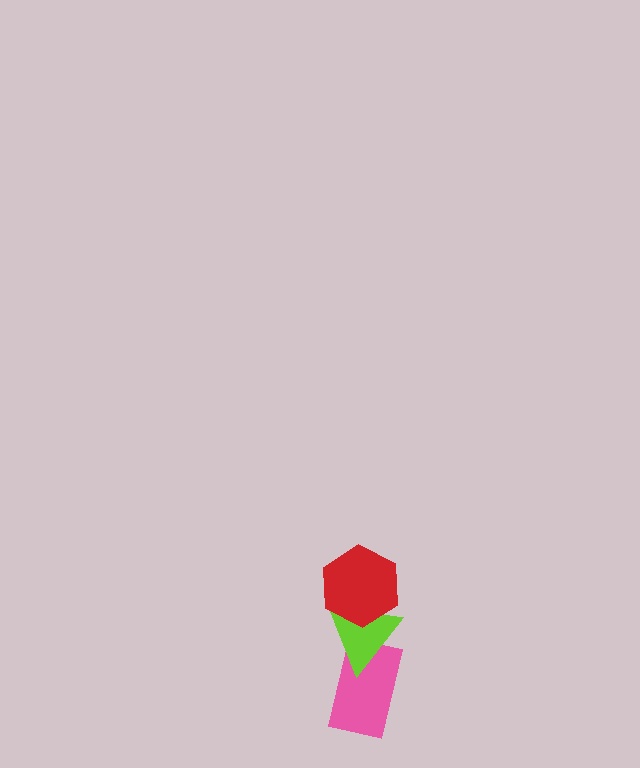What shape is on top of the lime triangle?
The red hexagon is on top of the lime triangle.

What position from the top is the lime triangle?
The lime triangle is 2nd from the top.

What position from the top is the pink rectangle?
The pink rectangle is 3rd from the top.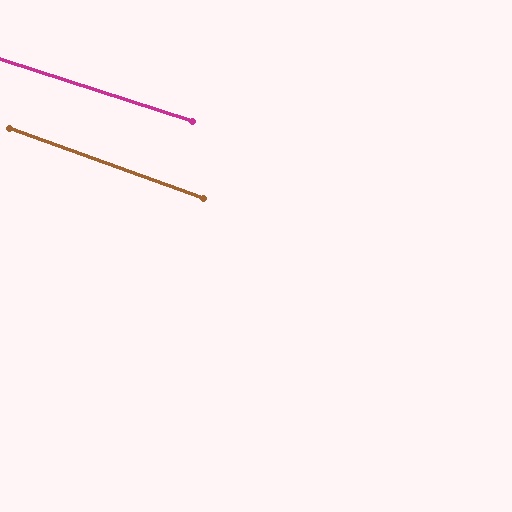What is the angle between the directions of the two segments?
Approximately 2 degrees.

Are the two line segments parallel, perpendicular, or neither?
Parallel — their directions differ by only 1.8°.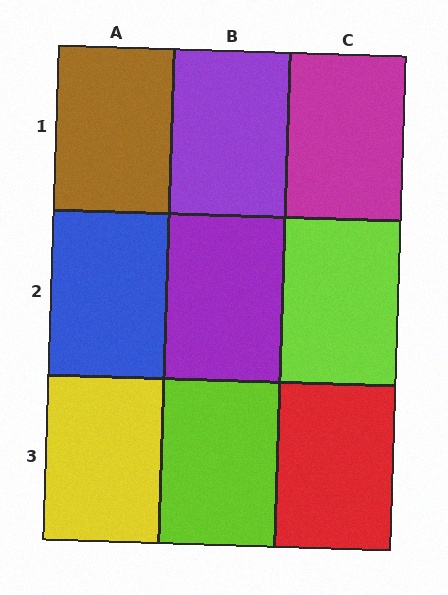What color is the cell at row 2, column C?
Lime.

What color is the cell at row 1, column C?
Magenta.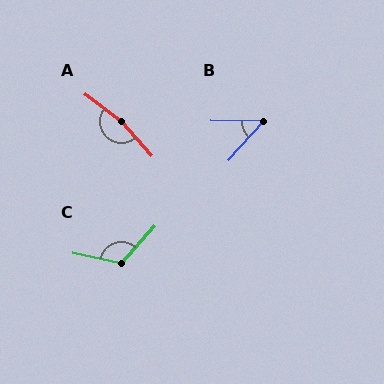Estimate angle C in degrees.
Approximately 120 degrees.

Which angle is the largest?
A, at approximately 169 degrees.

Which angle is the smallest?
B, at approximately 49 degrees.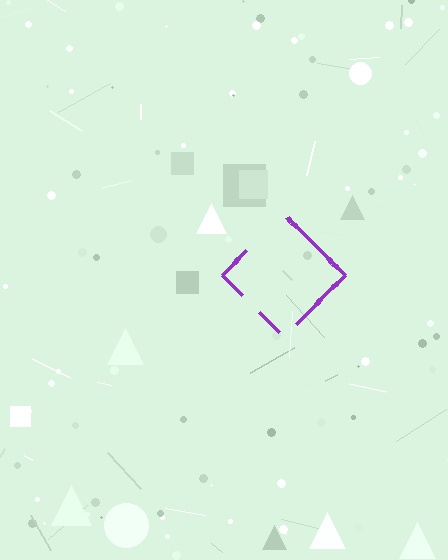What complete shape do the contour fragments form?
The contour fragments form a diamond.